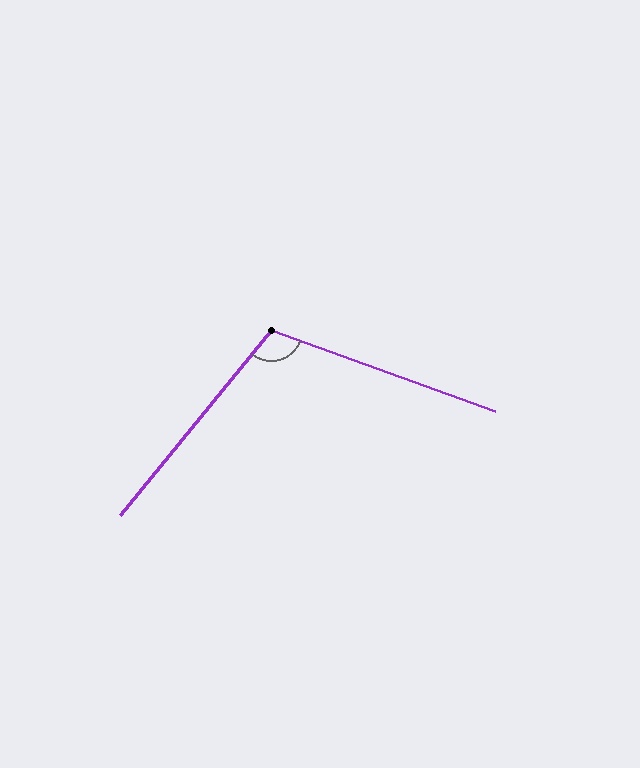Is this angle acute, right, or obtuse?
It is obtuse.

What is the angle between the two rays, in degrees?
Approximately 109 degrees.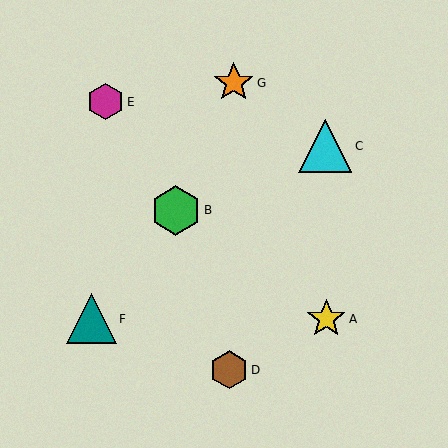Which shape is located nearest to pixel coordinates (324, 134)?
The cyan triangle (labeled C) at (325, 146) is nearest to that location.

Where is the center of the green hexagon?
The center of the green hexagon is at (176, 210).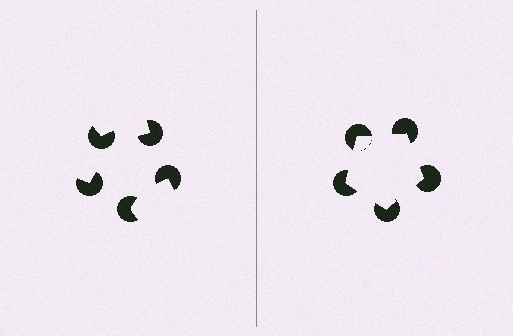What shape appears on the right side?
An illusory pentagon.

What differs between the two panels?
The pac-man discs are positioned identically on both sides; only the wedge orientations differ. On the right they align to a pentagon; on the left they are misaligned.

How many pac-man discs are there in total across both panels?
10 — 5 on each side.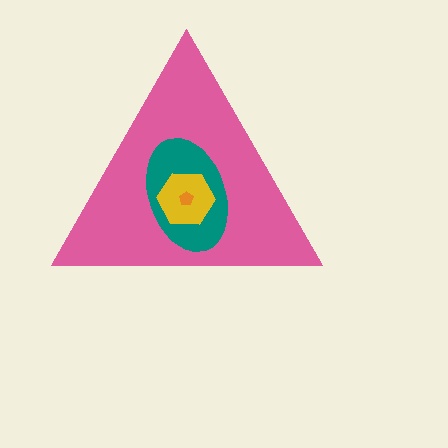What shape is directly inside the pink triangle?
The teal ellipse.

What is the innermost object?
The orange pentagon.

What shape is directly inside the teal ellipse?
The yellow hexagon.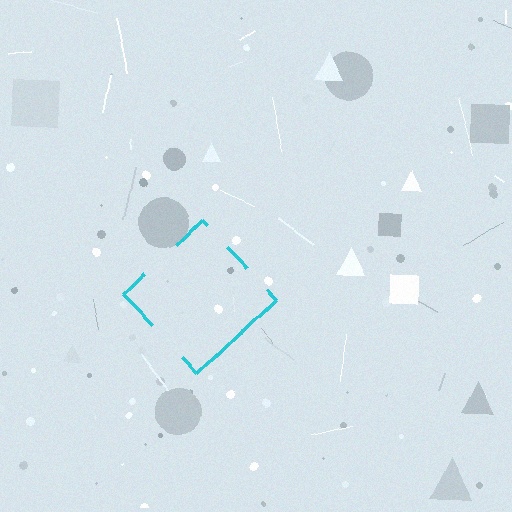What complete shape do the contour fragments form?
The contour fragments form a diamond.